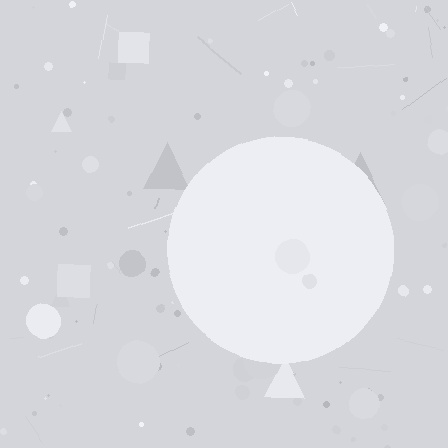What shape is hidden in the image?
A circle is hidden in the image.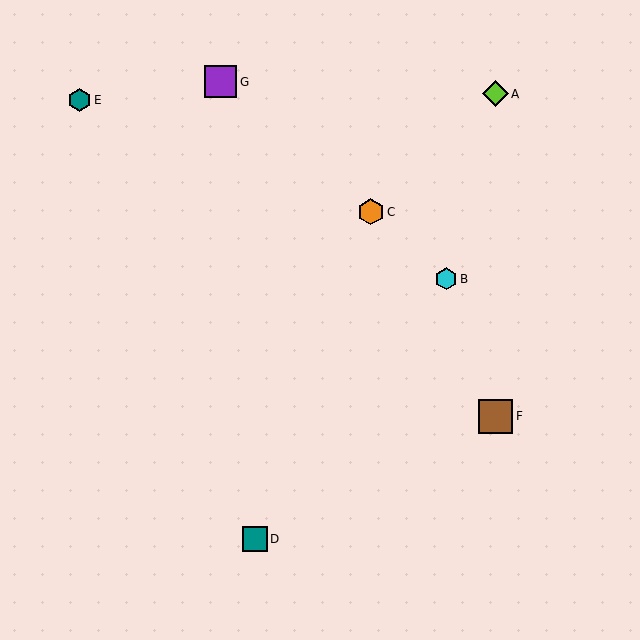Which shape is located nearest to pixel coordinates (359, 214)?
The orange hexagon (labeled C) at (371, 212) is nearest to that location.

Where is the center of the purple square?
The center of the purple square is at (221, 82).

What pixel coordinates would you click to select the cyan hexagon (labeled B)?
Click at (446, 279) to select the cyan hexagon B.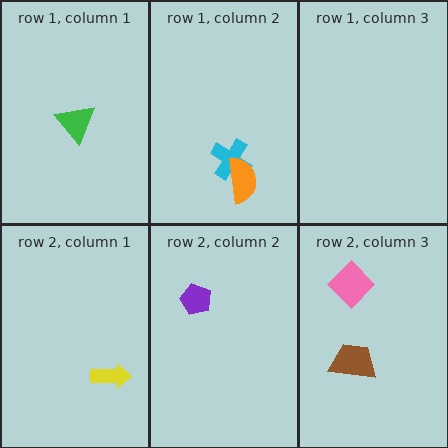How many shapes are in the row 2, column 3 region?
2.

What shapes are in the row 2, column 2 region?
The purple pentagon.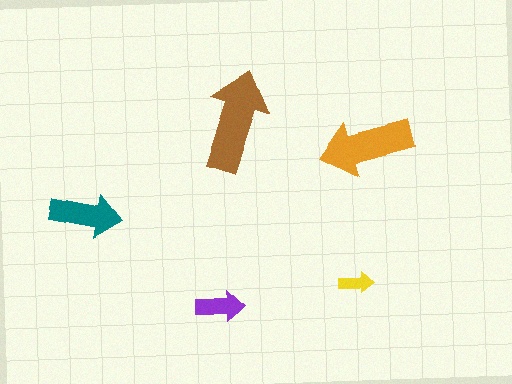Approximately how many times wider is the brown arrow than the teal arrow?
About 1.5 times wider.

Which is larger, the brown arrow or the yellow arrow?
The brown one.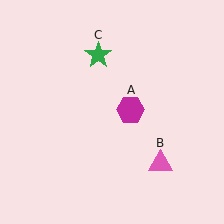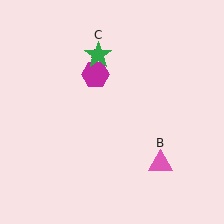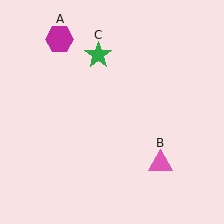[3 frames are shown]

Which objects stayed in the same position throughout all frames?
Pink triangle (object B) and green star (object C) remained stationary.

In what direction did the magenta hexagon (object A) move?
The magenta hexagon (object A) moved up and to the left.